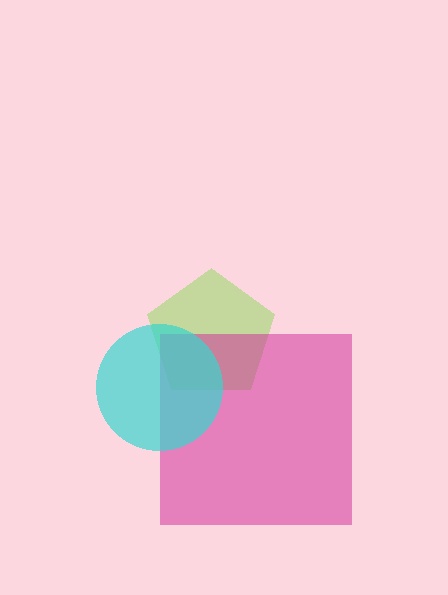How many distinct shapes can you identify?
There are 3 distinct shapes: a lime pentagon, a magenta square, a cyan circle.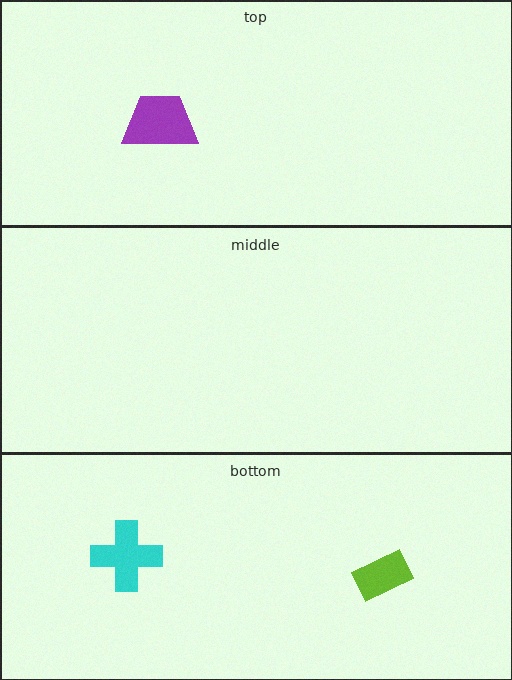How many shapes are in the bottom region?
2.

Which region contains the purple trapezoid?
The top region.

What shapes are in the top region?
The purple trapezoid.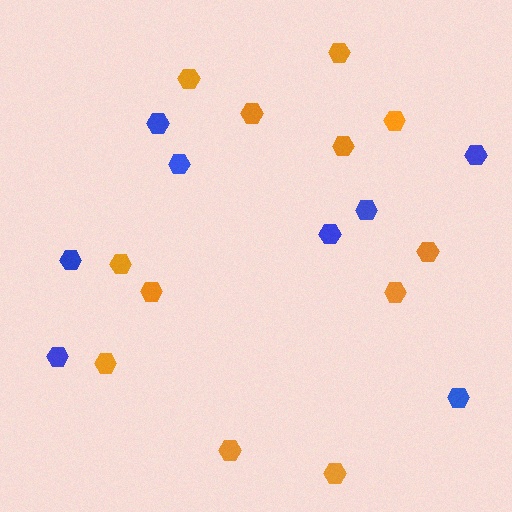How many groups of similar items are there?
There are 2 groups: one group of orange hexagons (12) and one group of blue hexagons (8).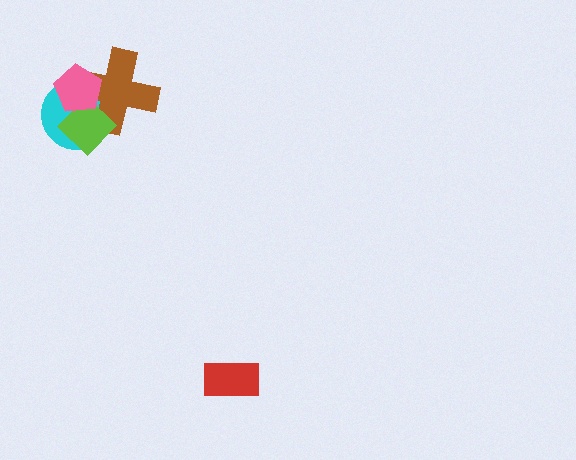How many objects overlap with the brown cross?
3 objects overlap with the brown cross.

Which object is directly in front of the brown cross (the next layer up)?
The lime diamond is directly in front of the brown cross.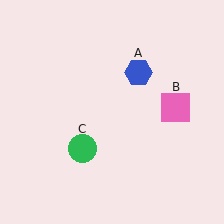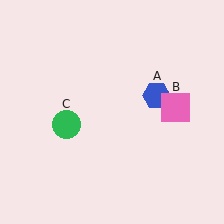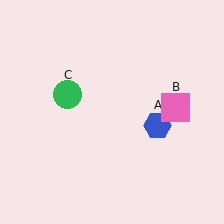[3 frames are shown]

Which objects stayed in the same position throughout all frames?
Pink square (object B) remained stationary.